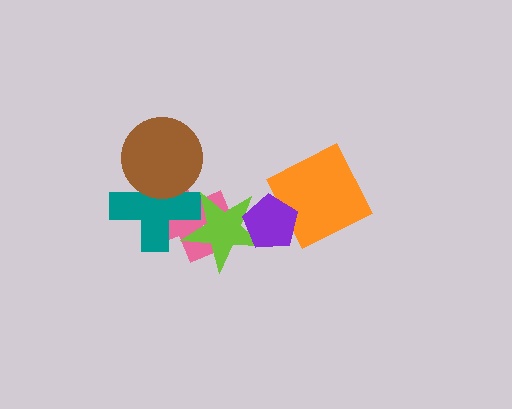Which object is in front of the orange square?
The purple pentagon is in front of the orange square.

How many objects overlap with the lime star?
3 objects overlap with the lime star.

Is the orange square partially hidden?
Yes, it is partially covered by another shape.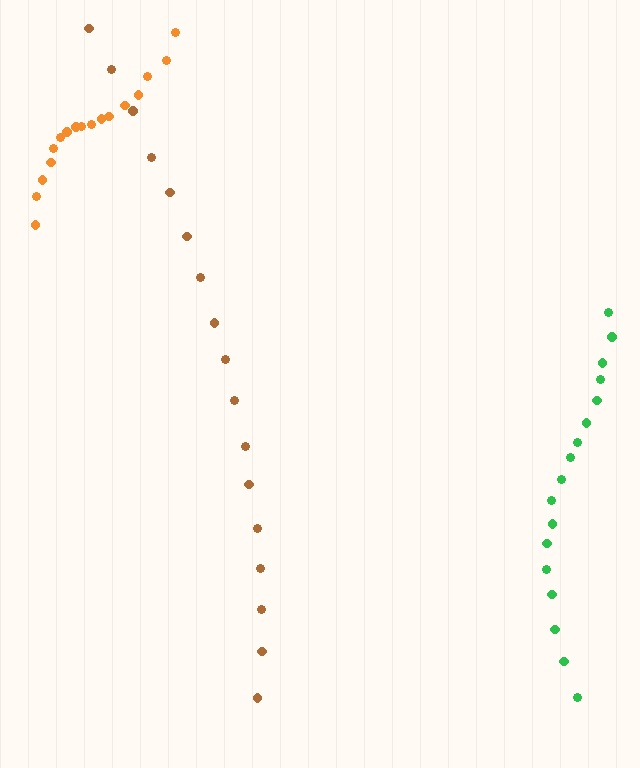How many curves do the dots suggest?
There are 3 distinct paths.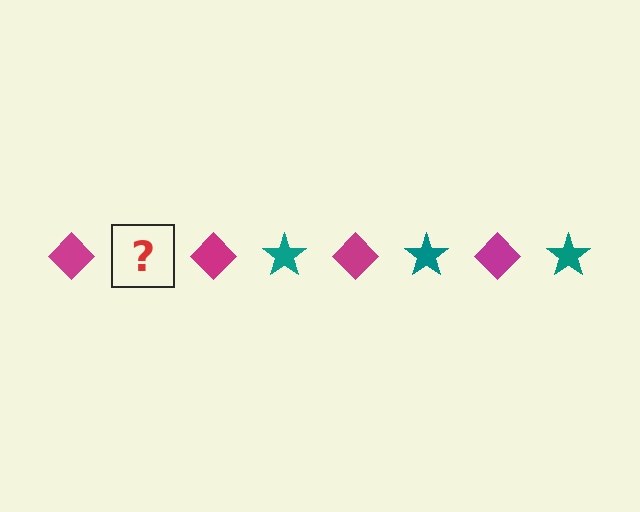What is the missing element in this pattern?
The missing element is a teal star.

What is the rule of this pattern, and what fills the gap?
The rule is that the pattern alternates between magenta diamond and teal star. The gap should be filled with a teal star.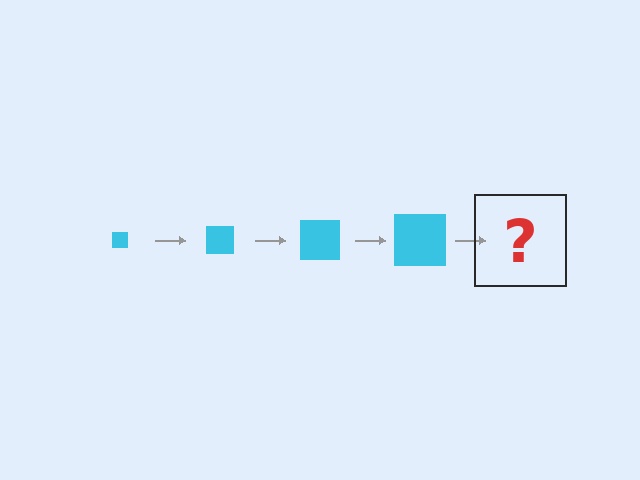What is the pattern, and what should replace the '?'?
The pattern is that the square gets progressively larger each step. The '?' should be a cyan square, larger than the previous one.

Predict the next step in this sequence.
The next step is a cyan square, larger than the previous one.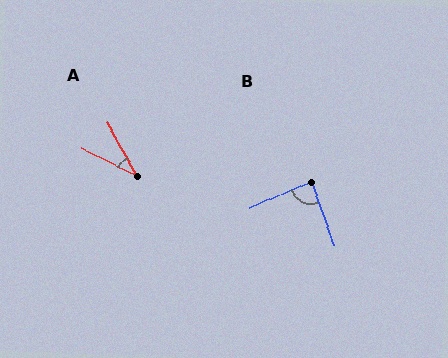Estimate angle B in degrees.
Approximately 86 degrees.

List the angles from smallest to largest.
A (34°), B (86°).